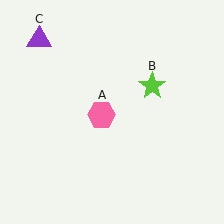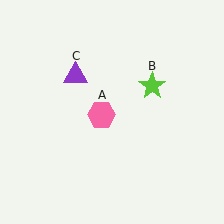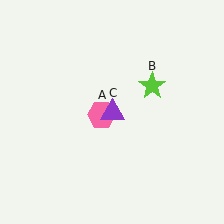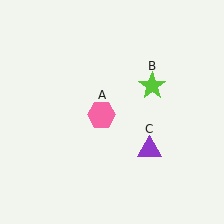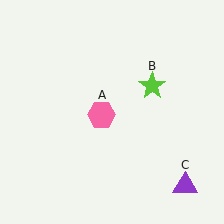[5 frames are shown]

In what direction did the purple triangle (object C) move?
The purple triangle (object C) moved down and to the right.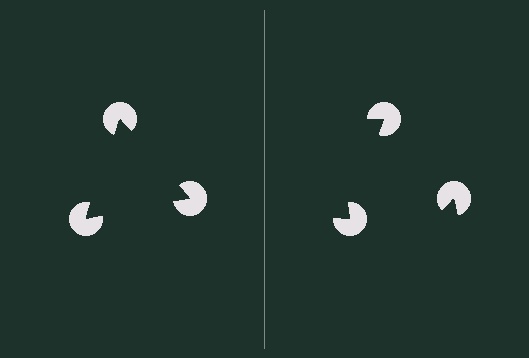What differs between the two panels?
The pac-man discs are positioned identically on both sides; only the wedge orientations differ. On the left they align to a triangle; on the right they are misaligned.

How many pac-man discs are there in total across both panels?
6 — 3 on each side.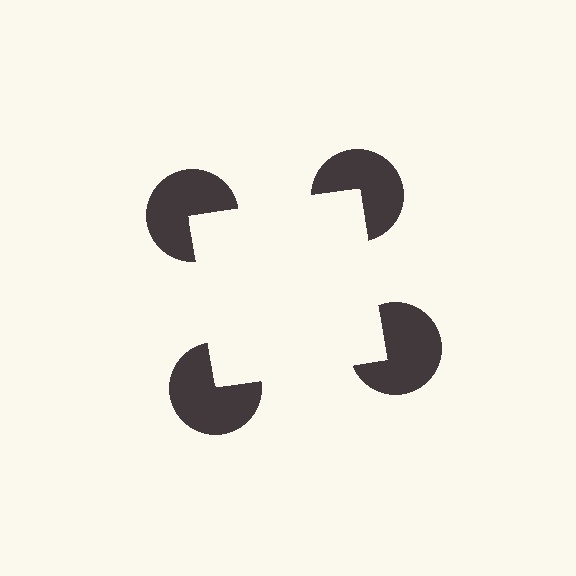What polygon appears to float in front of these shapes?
An illusory square — its edges are inferred from the aligned wedge cuts in the pac-man discs, not physically drawn.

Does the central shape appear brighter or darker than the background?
It typically appears slightly brighter than the background, even though no actual brightness change is drawn.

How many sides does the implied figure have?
4 sides.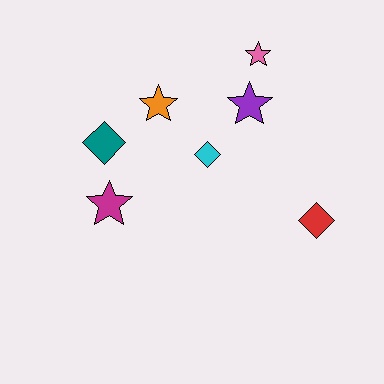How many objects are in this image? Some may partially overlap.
There are 7 objects.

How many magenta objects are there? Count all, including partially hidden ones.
There is 1 magenta object.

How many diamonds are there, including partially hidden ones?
There are 3 diamonds.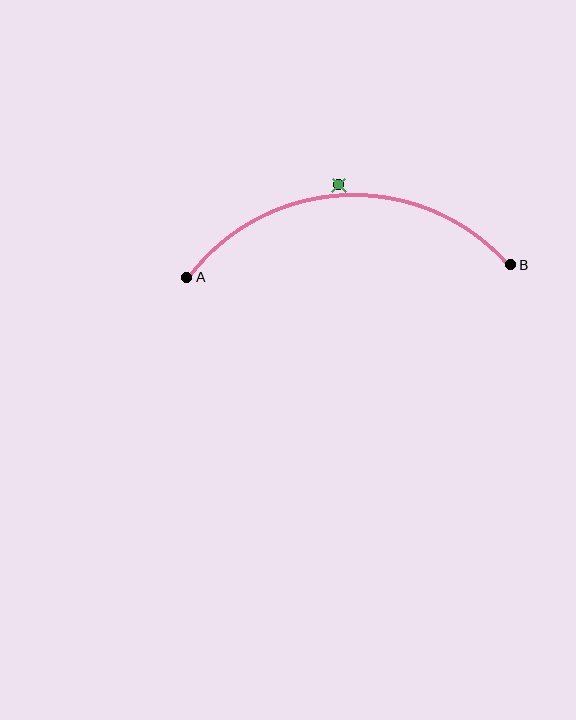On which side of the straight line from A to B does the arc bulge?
The arc bulges above the straight line connecting A and B.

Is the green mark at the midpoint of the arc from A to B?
No — the green mark does not lie on the arc at all. It sits slightly outside the curve.